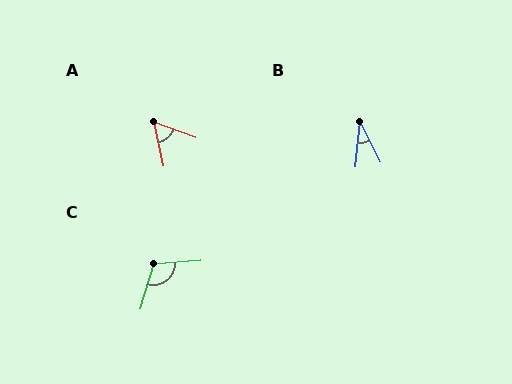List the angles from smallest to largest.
B (32°), A (57°), C (111°).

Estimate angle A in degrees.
Approximately 57 degrees.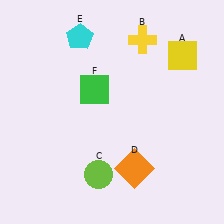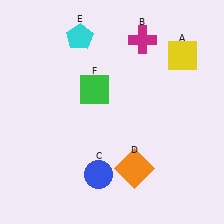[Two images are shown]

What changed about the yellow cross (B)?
In Image 1, B is yellow. In Image 2, it changed to magenta.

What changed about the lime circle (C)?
In Image 1, C is lime. In Image 2, it changed to blue.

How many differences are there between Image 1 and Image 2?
There are 2 differences between the two images.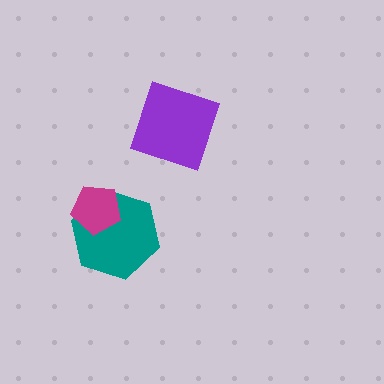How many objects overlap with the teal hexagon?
1 object overlaps with the teal hexagon.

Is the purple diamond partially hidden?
No, no other shape covers it.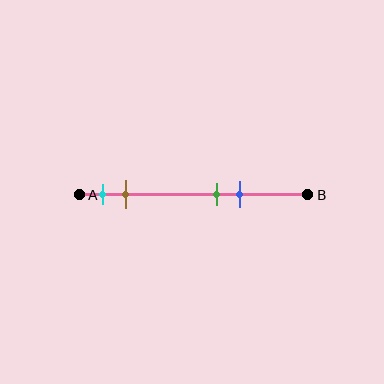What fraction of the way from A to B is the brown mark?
The brown mark is approximately 20% (0.2) of the way from A to B.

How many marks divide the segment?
There are 4 marks dividing the segment.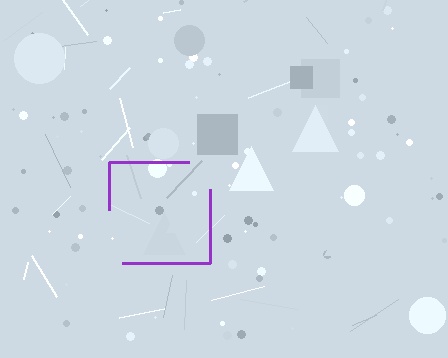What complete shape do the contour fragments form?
The contour fragments form a square.